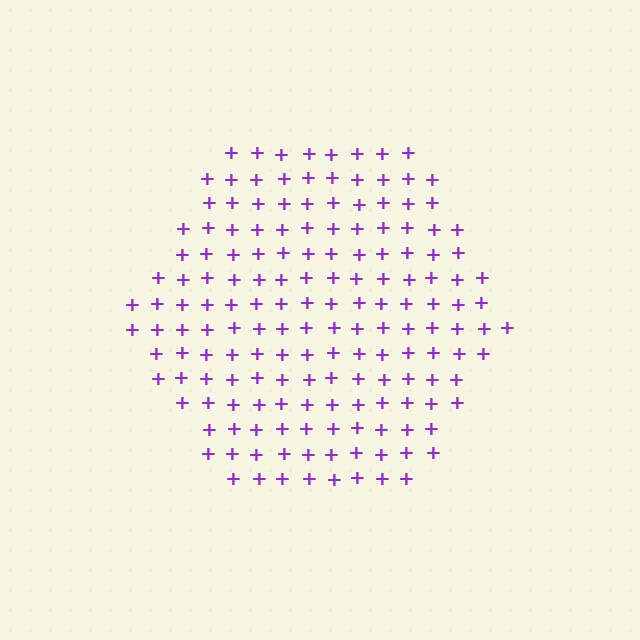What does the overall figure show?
The overall figure shows a hexagon.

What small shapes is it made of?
It is made of small plus signs.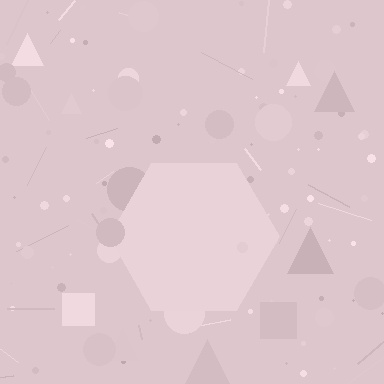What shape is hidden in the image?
A hexagon is hidden in the image.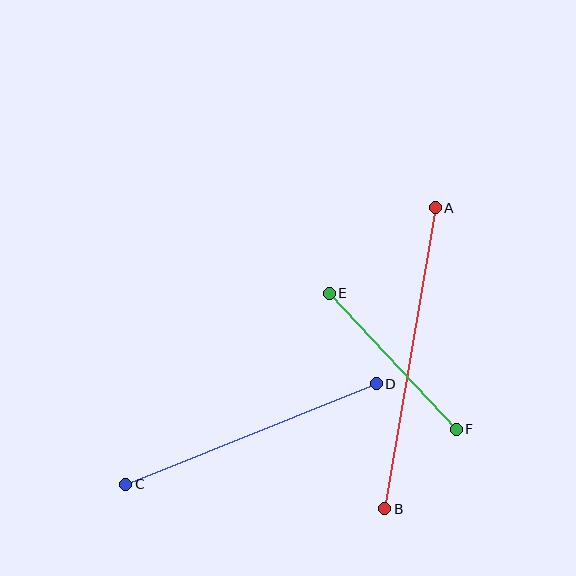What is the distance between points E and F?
The distance is approximately 186 pixels.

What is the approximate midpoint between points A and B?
The midpoint is at approximately (410, 358) pixels.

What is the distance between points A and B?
The distance is approximately 305 pixels.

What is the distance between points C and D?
The distance is approximately 270 pixels.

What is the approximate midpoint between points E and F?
The midpoint is at approximately (393, 361) pixels.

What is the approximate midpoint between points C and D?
The midpoint is at approximately (251, 434) pixels.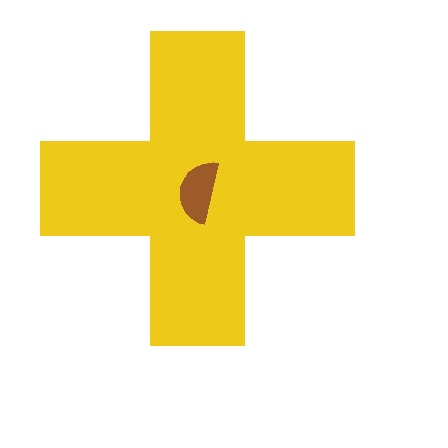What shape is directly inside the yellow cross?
The brown semicircle.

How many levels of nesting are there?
2.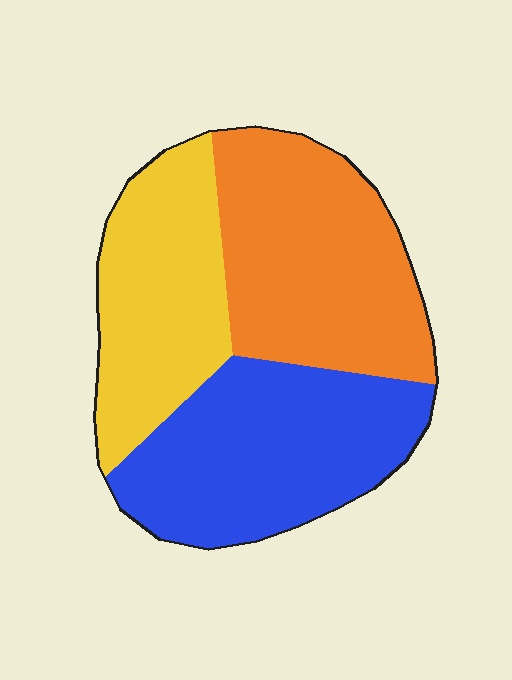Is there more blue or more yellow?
Blue.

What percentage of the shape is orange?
Orange takes up between a third and a half of the shape.